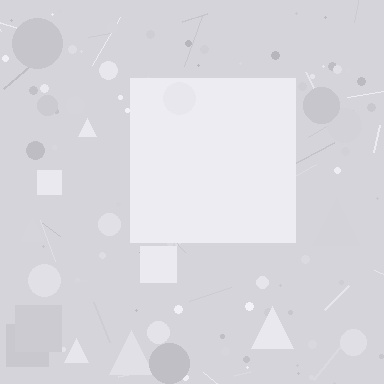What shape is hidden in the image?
A square is hidden in the image.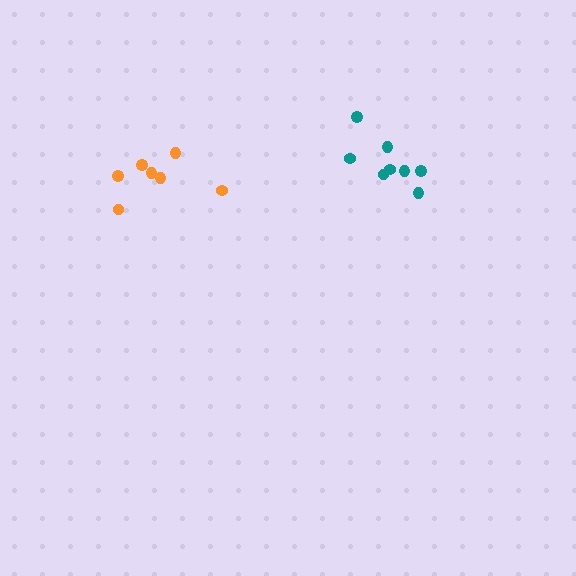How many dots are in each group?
Group 1: 8 dots, Group 2: 7 dots (15 total).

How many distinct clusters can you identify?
There are 2 distinct clusters.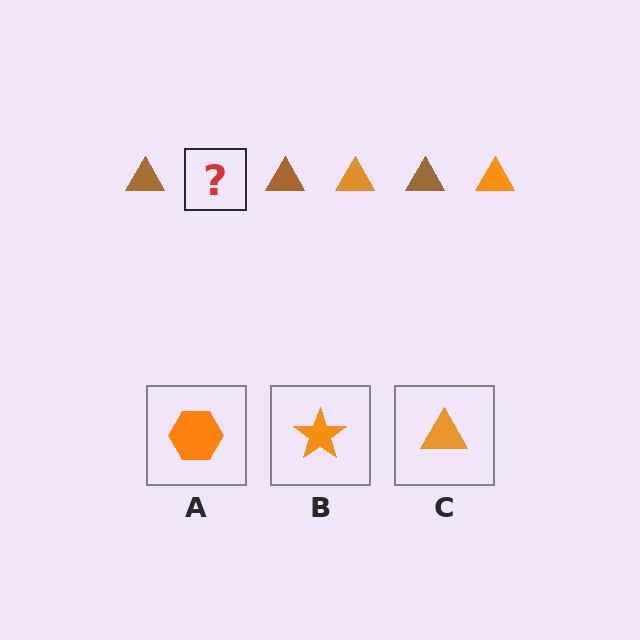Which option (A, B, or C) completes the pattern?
C.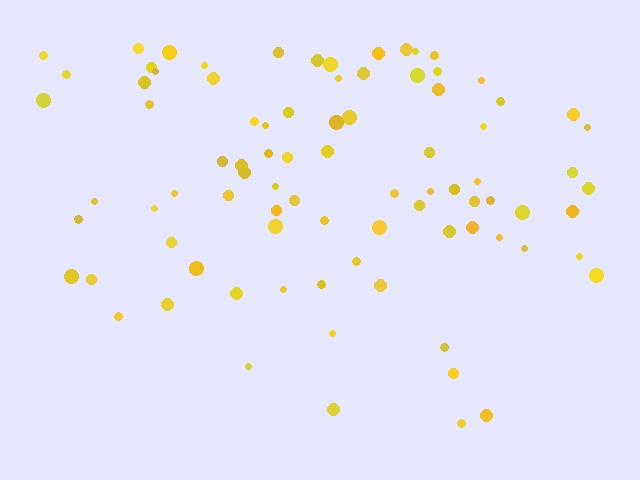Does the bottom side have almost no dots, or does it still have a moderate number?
Still a moderate number, just noticeably fewer than the top.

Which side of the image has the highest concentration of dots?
The top.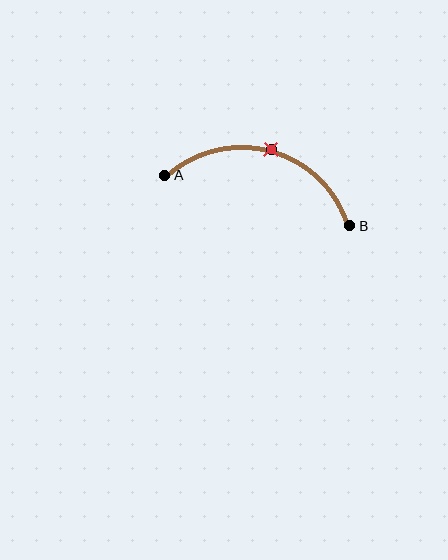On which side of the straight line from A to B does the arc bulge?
The arc bulges above the straight line connecting A and B.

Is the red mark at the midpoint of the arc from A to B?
Yes. The red mark lies on the arc at equal arc-length from both A and B — it is the arc midpoint.